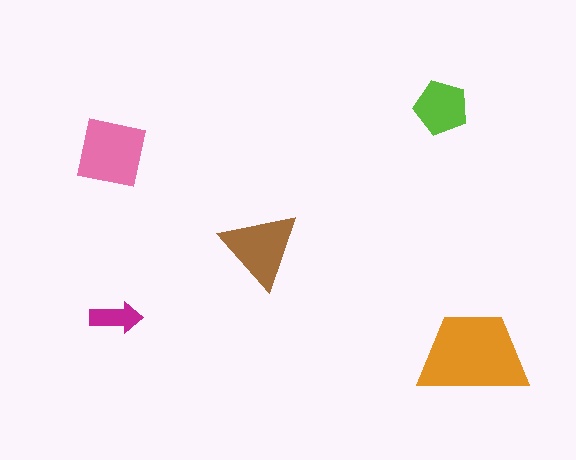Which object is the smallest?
The magenta arrow.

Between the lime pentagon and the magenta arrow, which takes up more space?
The lime pentagon.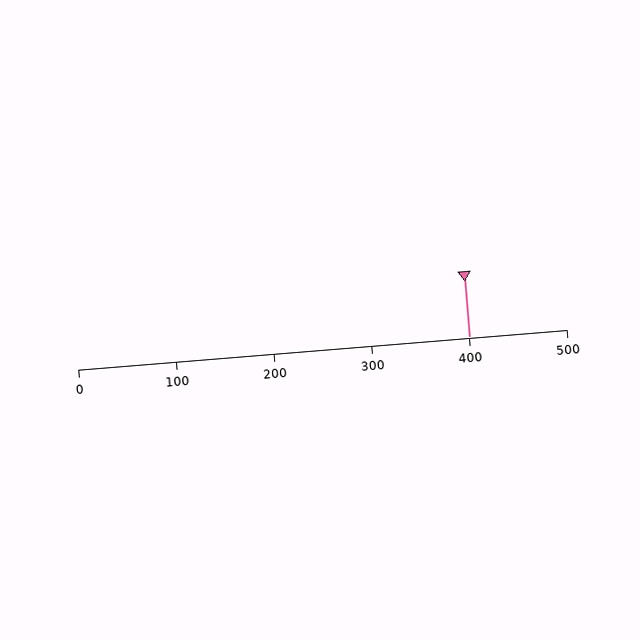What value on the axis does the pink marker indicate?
The marker indicates approximately 400.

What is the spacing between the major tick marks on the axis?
The major ticks are spaced 100 apart.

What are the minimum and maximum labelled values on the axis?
The axis runs from 0 to 500.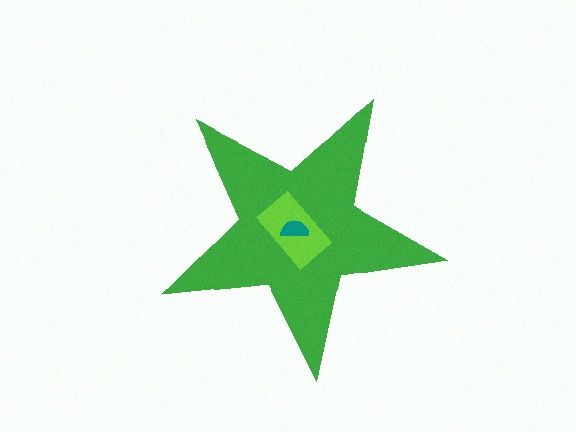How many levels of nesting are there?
3.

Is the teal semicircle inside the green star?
Yes.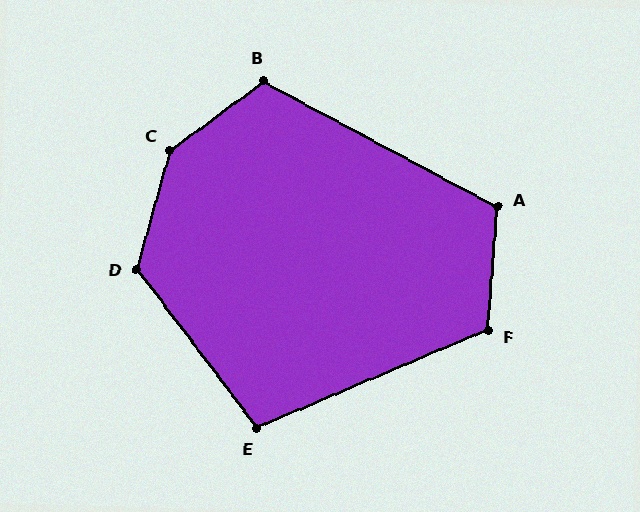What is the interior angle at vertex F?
Approximately 117 degrees (obtuse).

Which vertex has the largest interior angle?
C, at approximately 142 degrees.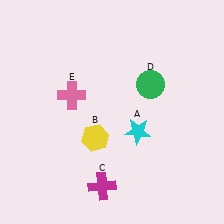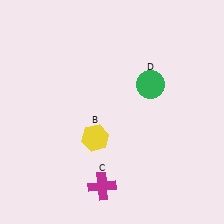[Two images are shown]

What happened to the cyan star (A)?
The cyan star (A) was removed in Image 2. It was in the bottom-right area of Image 1.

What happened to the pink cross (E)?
The pink cross (E) was removed in Image 2. It was in the top-left area of Image 1.